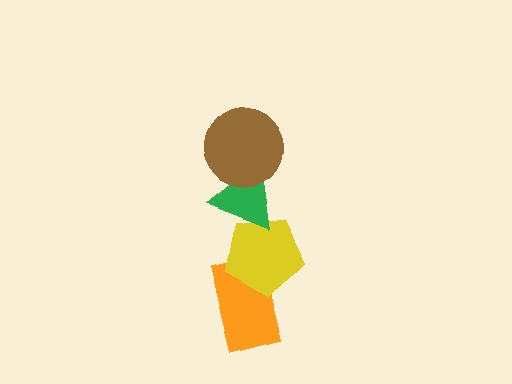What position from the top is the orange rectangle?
The orange rectangle is 4th from the top.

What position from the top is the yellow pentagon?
The yellow pentagon is 3rd from the top.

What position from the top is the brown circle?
The brown circle is 1st from the top.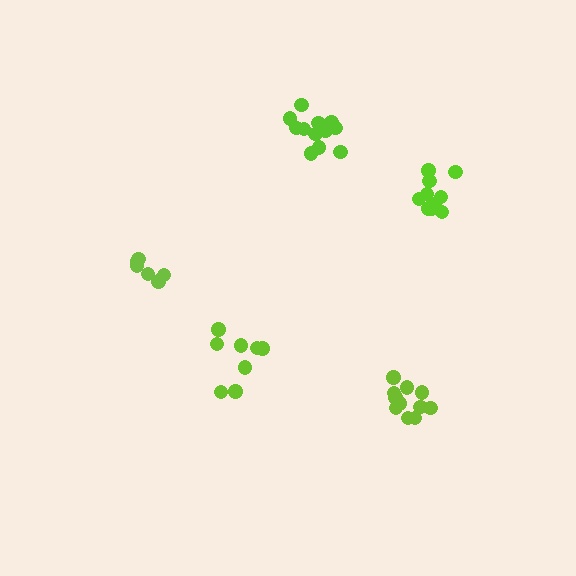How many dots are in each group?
Group 1: 8 dots, Group 2: 11 dots, Group 3: 11 dots, Group 4: 6 dots, Group 5: 12 dots (48 total).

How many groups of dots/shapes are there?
There are 5 groups.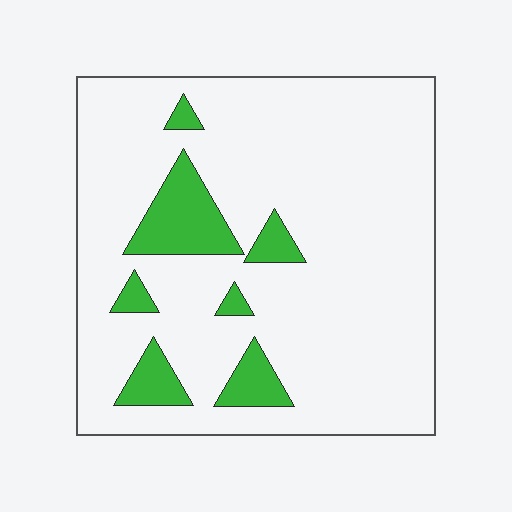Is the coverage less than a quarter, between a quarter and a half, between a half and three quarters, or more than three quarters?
Less than a quarter.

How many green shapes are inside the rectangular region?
7.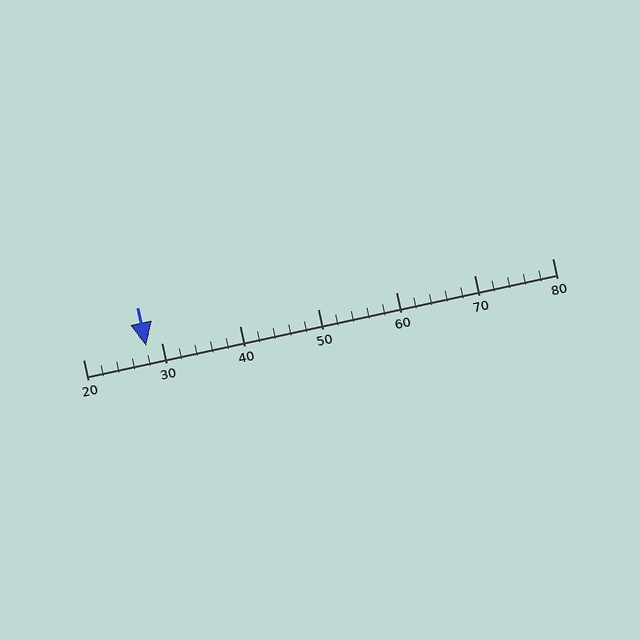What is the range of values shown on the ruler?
The ruler shows values from 20 to 80.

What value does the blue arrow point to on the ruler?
The blue arrow points to approximately 28.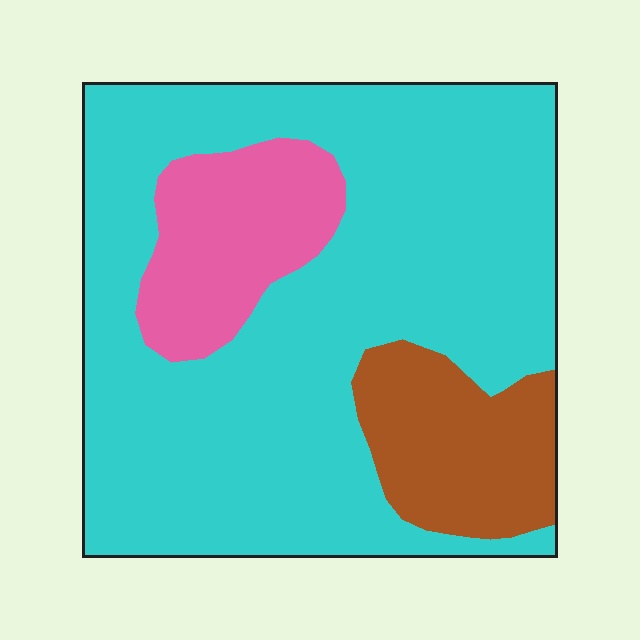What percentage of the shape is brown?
Brown covers roughly 15% of the shape.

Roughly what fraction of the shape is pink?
Pink covers about 15% of the shape.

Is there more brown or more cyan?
Cyan.